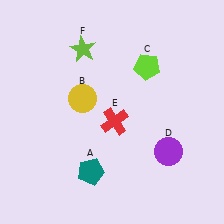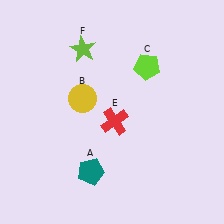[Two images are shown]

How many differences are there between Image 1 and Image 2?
There is 1 difference between the two images.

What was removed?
The purple circle (D) was removed in Image 2.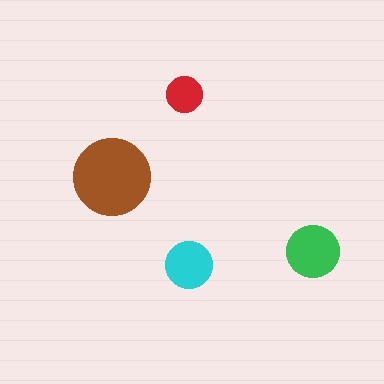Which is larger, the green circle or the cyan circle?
The green one.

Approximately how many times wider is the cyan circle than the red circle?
About 1.5 times wider.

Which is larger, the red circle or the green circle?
The green one.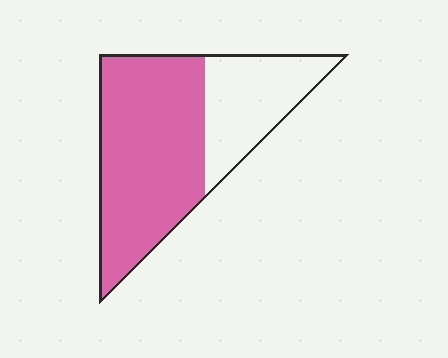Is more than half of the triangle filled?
Yes.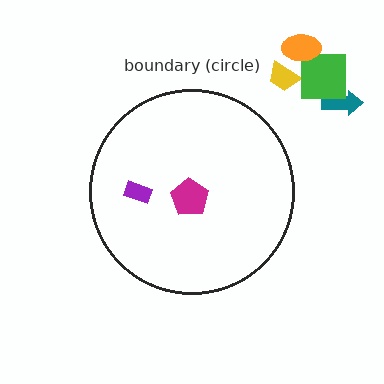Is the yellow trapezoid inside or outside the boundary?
Outside.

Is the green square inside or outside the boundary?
Outside.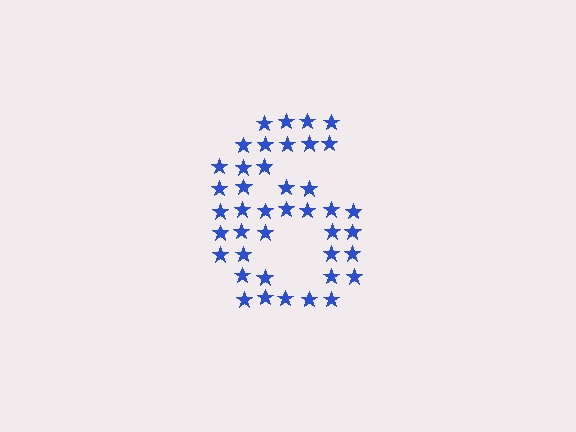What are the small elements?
The small elements are stars.